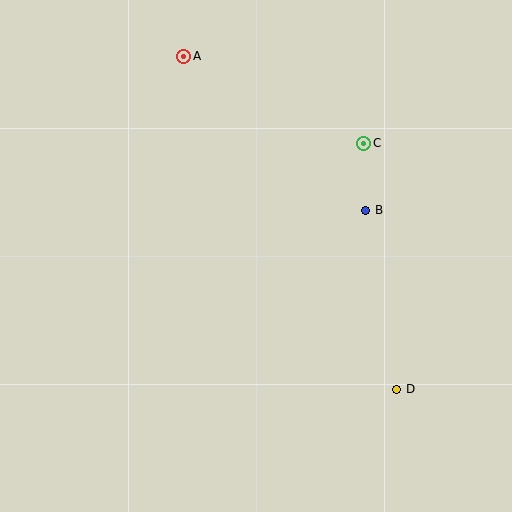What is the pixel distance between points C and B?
The distance between C and B is 67 pixels.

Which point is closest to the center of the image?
Point B at (366, 210) is closest to the center.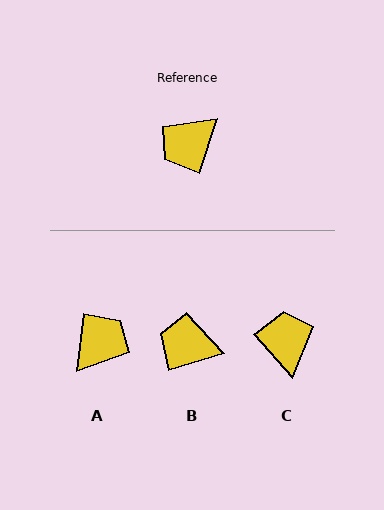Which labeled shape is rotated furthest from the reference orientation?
A, about 169 degrees away.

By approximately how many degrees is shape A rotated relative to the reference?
Approximately 169 degrees clockwise.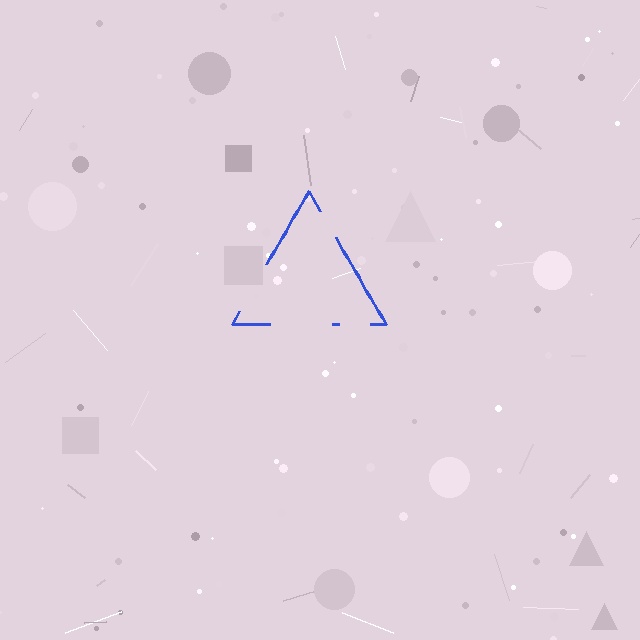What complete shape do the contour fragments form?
The contour fragments form a triangle.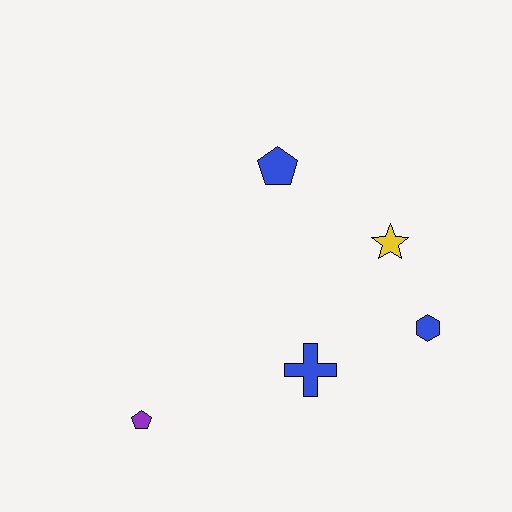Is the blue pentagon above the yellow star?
Yes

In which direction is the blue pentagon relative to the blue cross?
The blue pentagon is above the blue cross.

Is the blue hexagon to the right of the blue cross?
Yes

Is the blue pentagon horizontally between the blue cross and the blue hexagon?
No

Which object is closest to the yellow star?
The blue hexagon is closest to the yellow star.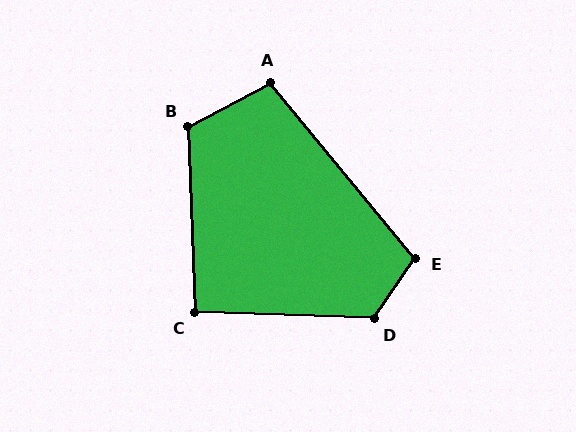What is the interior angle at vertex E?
Approximately 106 degrees (obtuse).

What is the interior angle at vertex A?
Approximately 102 degrees (obtuse).